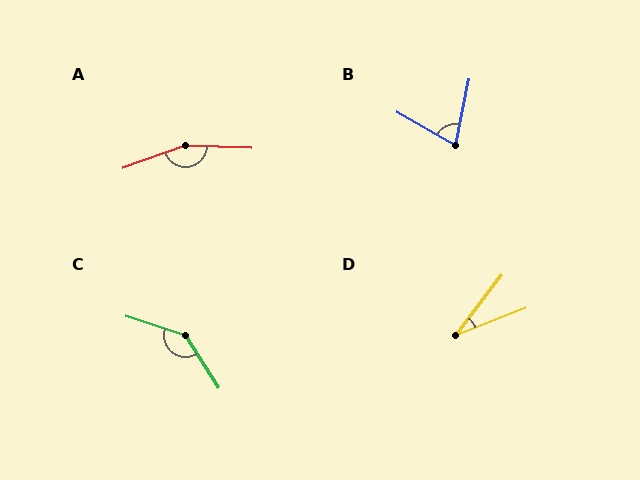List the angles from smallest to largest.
D (31°), B (72°), C (141°), A (158°).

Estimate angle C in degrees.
Approximately 141 degrees.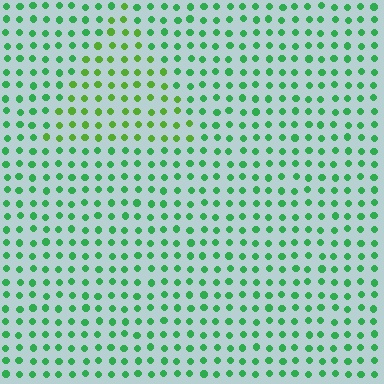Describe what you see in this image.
The image is filled with small green elements in a uniform arrangement. A triangle-shaped region is visible where the elements are tinted to a slightly different hue, forming a subtle color boundary.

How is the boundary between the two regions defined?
The boundary is defined purely by a slight shift in hue (about 33 degrees). Spacing, size, and orientation are identical on both sides.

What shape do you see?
I see a triangle.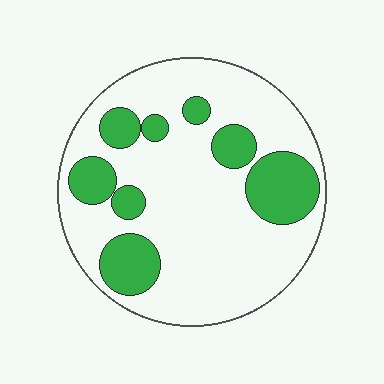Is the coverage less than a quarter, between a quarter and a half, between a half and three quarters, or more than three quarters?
Between a quarter and a half.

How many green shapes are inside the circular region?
8.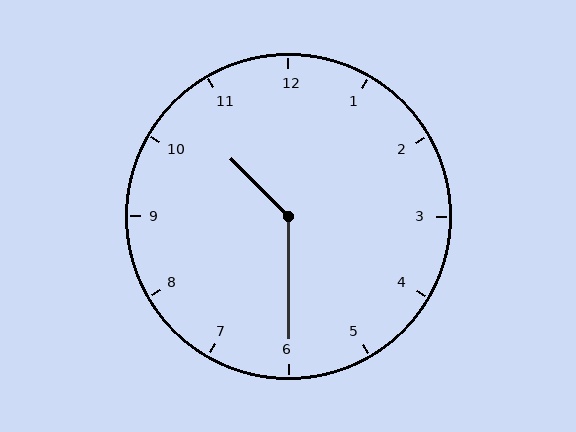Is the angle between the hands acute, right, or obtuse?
It is obtuse.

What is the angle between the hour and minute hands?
Approximately 135 degrees.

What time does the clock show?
10:30.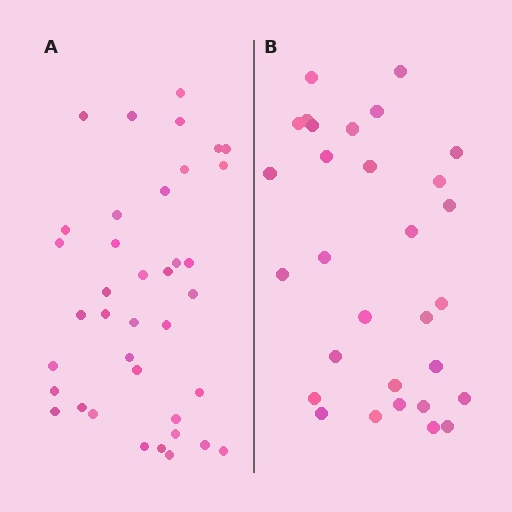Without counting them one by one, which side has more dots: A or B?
Region A (the left region) has more dots.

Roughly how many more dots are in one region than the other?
Region A has roughly 8 or so more dots than region B.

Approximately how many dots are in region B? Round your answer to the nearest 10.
About 30 dots.